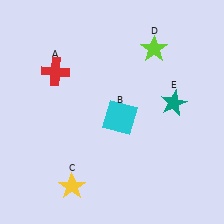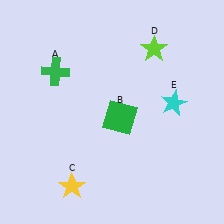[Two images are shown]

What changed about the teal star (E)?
In Image 1, E is teal. In Image 2, it changed to cyan.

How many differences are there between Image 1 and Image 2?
There are 3 differences between the two images.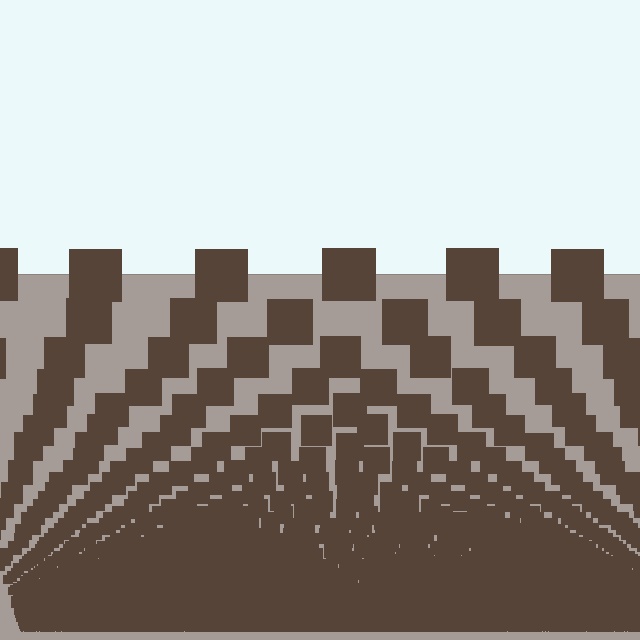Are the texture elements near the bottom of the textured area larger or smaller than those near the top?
Smaller. The gradient is inverted — elements near the bottom are smaller and denser.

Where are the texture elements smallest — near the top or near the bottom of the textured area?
Near the bottom.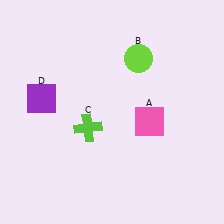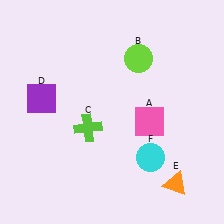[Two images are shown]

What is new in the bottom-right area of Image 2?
A cyan circle (F) was added in the bottom-right area of Image 2.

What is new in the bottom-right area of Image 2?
An orange triangle (E) was added in the bottom-right area of Image 2.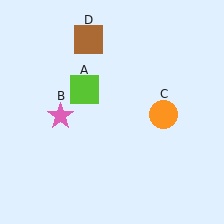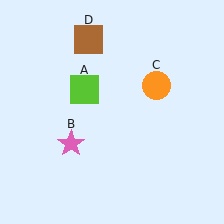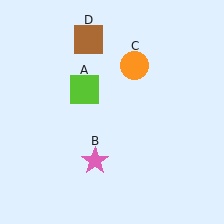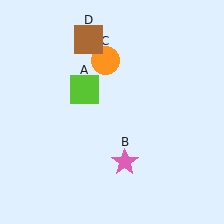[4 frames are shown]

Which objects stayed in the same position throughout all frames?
Lime square (object A) and brown square (object D) remained stationary.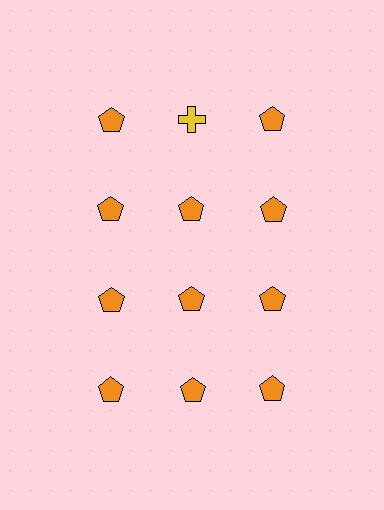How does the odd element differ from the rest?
It differs in both color (yellow instead of orange) and shape (cross instead of pentagon).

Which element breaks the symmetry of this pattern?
The yellow cross in the top row, second from left column breaks the symmetry. All other shapes are orange pentagons.